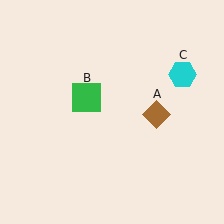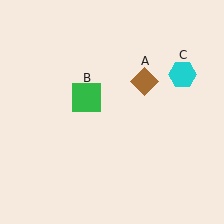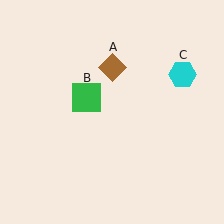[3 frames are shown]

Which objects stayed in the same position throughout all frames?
Green square (object B) and cyan hexagon (object C) remained stationary.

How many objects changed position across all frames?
1 object changed position: brown diamond (object A).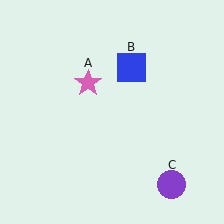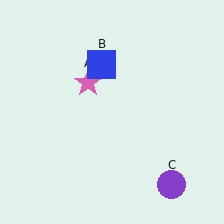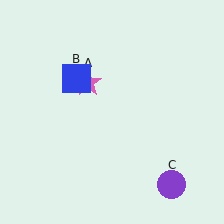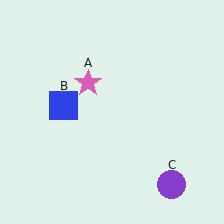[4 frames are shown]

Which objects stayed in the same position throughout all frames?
Pink star (object A) and purple circle (object C) remained stationary.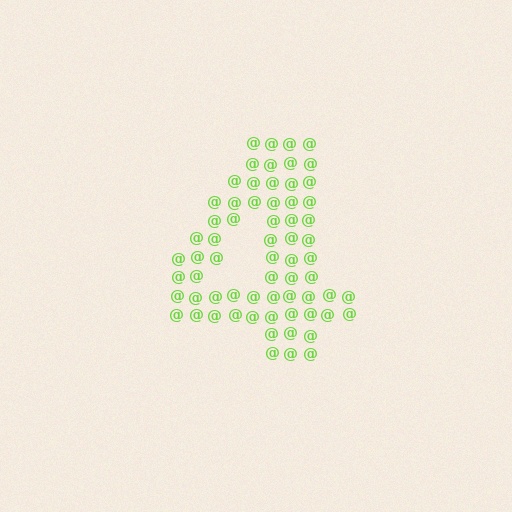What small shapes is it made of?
It is made of small at signs.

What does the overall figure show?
The overall figure shows the digit 4.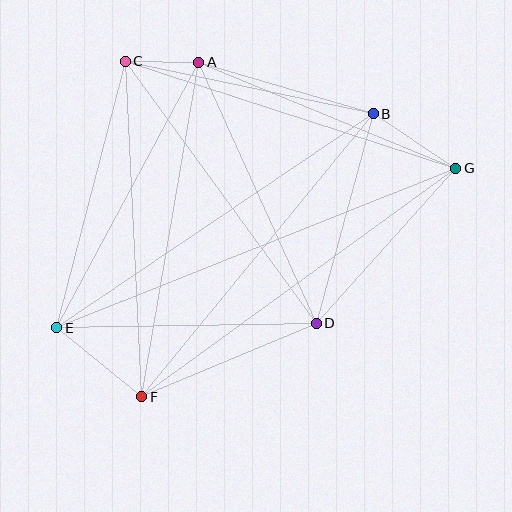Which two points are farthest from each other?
Points E and G are farthest from each other.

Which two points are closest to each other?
Points A and C are closest to each other.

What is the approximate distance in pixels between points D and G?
The distance between D and G is approximately 209 pixels.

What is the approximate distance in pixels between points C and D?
The distance between C and D is approximately 324 pixels.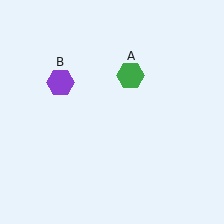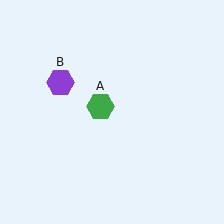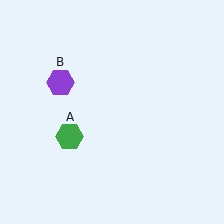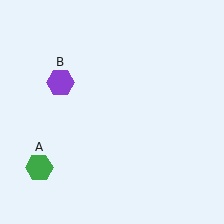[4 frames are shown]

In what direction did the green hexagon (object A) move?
The green hexagon (object A) moved down and to the left.